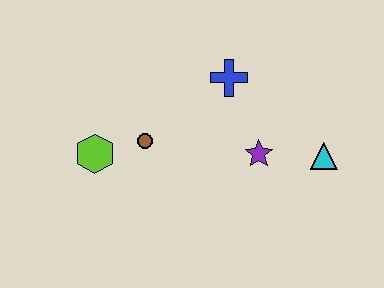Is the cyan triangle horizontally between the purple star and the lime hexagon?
No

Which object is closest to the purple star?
The cyan triangle is closest to the purple star.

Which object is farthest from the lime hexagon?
The cyan triangle is farthest from the lime hexagon.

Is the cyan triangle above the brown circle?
No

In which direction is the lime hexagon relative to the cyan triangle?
The lime hexagon is to the left of the cyan triangle.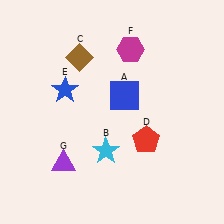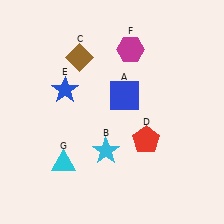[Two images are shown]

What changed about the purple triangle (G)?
In Image 1, G is purple. In Image 2, it changed to cyan.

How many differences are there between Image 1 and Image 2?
There is 1 difference between the two images.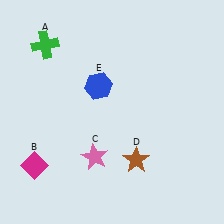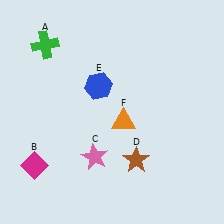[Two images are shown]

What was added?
An orange triangle (F) was added in Image 2.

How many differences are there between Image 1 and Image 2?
There is 1 difference between the two images.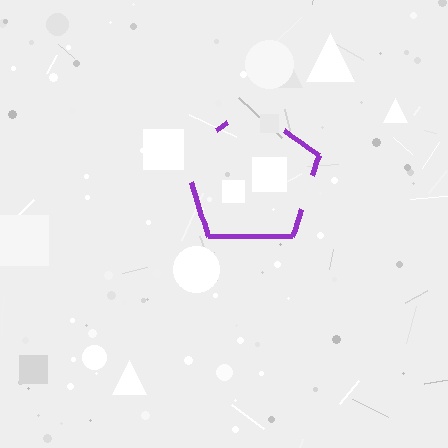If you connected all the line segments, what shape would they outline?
They would outline a pentagon.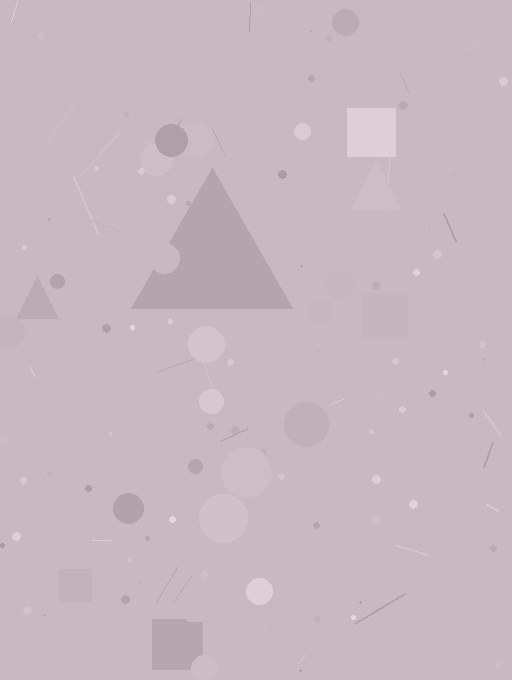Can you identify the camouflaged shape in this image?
The camouflaged shape is a triangle.